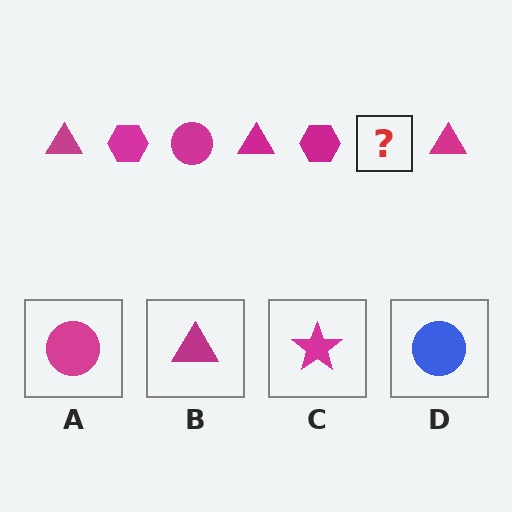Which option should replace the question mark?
Option A.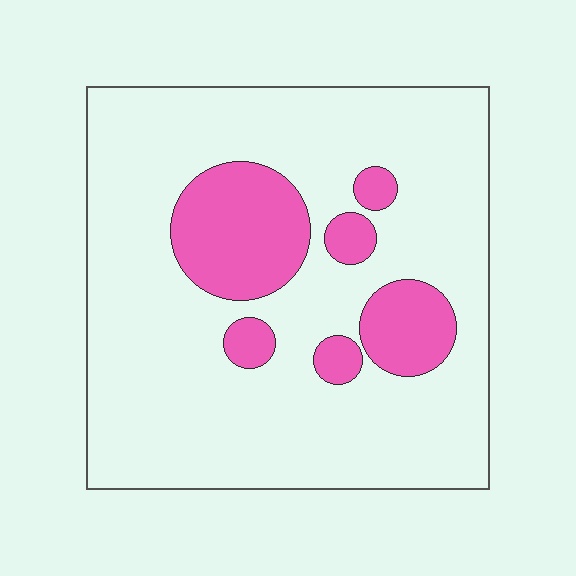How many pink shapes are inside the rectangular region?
6.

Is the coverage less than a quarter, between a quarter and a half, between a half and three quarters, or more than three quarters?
Less than a quarter.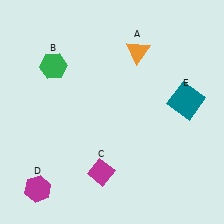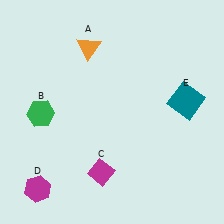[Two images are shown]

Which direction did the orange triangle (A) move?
The orange triangle (A) moved left.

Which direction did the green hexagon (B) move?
The green hexagon (B) moved down.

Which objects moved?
The objects that moved are: the orange triangle (A), the green hexagon (B).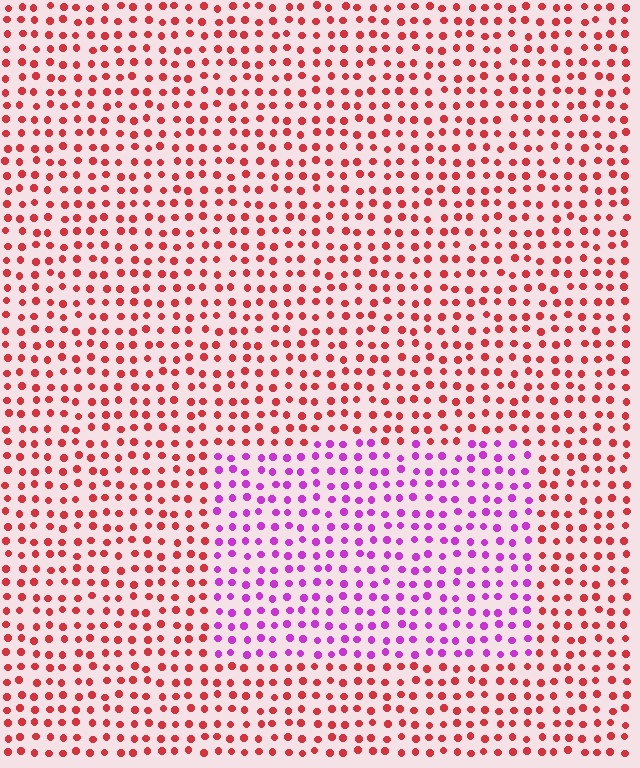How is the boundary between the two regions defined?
The boundary is defined purely by a slight shift in hue (about 60 degrees). Spacing, size, and orientation are identical on both sides.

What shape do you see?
I see a rectangle.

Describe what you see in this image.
The image is filled with small red elements in a uniform arrangement. A rectangle-shaped region is visible where the elements are tinted to a slightly different hue, forming a subtle color boundary.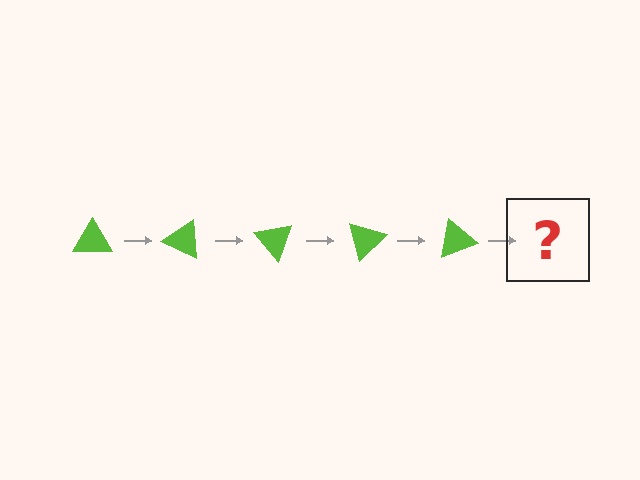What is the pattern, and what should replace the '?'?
The pattern is that the triangle rotates 25 degrees each step. The '?' should be a lime triangle rotated 125 degrees.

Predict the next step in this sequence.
The next step is a lime triangle rotated 125 degrees.